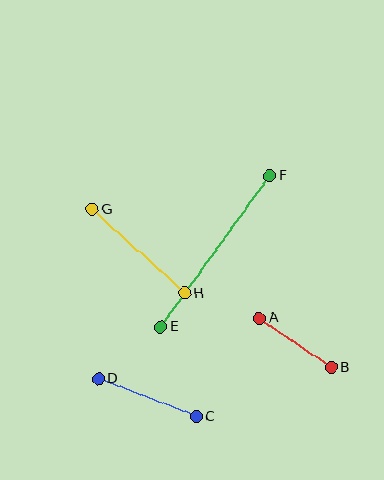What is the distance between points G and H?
The distance is approximately 125 pixels.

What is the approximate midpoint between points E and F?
The midpoint is at approximately (215, 251) pixels.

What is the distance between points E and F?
The distance is approximately 186 pixels.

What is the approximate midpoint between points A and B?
The midpoint is at approximately (295, 343) pixels.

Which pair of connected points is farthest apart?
Points E and F are farthest apart.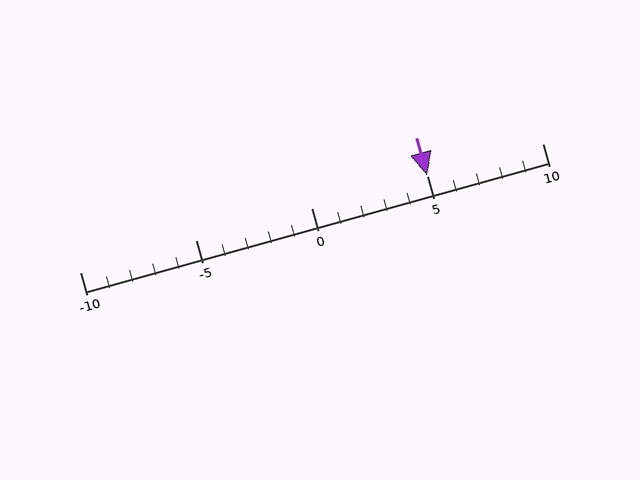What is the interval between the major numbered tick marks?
The major tick marks are spaced 5 units apart.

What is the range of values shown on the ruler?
The ruler shows values from -10 to 10.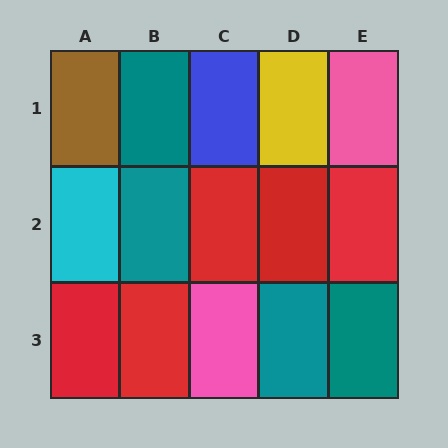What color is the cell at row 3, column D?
Teal.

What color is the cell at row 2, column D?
Red.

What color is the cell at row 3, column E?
Teal.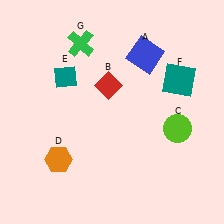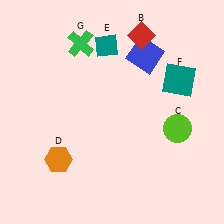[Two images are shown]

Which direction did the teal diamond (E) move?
The teal diamond (E) moved right.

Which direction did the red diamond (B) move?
The red diamond (B) moved up.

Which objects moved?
The objects that moved are: the red diamond (B), the teal diamond (E).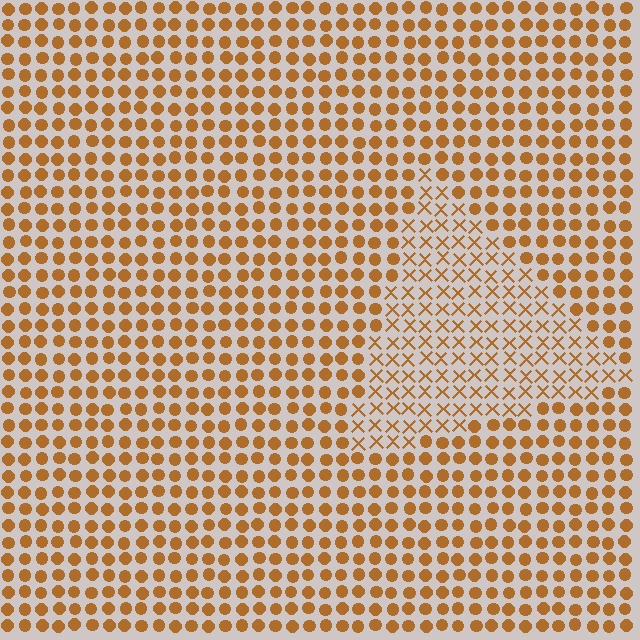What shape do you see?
I see a triangle.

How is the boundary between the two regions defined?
The boundary is defined by a change in element shape: X marks inside vs. circles outside. All elements share the same color and spacing.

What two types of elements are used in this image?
The image uses X marks inside the triangle region and circles outside it.